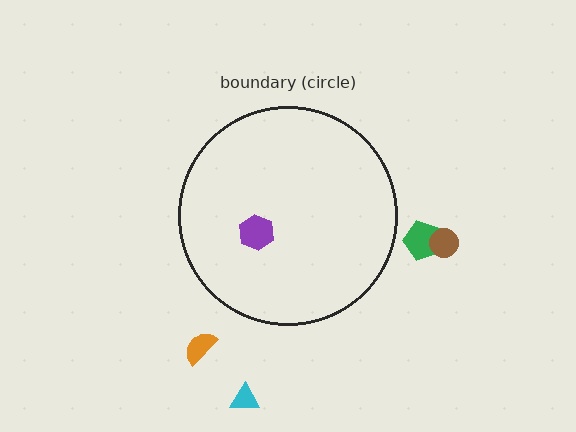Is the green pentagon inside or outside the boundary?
Outside.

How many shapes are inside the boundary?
1 inside, 4 outside.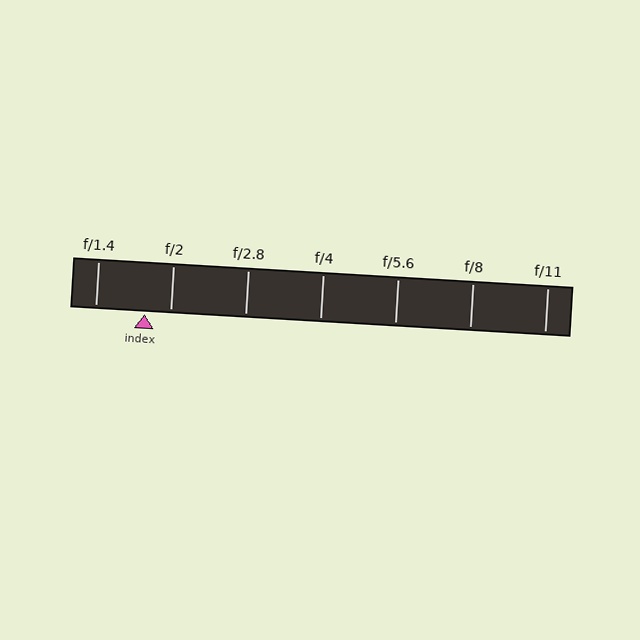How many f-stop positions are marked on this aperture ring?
There are 7 f-stop positions marked.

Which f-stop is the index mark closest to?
The index mark is closest to f/2.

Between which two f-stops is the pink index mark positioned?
The index mark is between f/1.4 and f/2.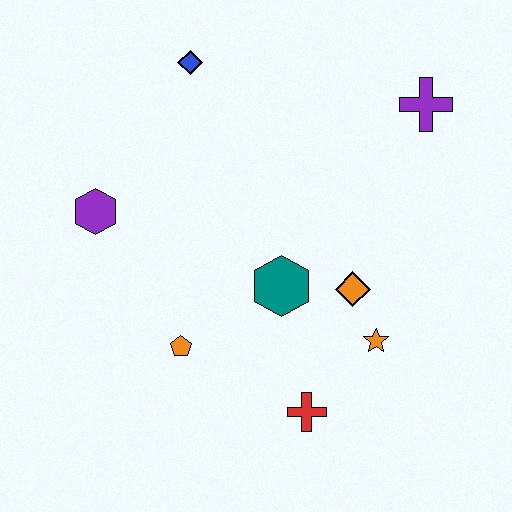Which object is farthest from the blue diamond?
The red cross is farthest from the blue diamond.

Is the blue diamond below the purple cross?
No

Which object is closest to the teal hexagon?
The orange diamond is closest to the teal hexagon.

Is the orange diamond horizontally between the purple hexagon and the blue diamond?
No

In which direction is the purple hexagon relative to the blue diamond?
The purple hexagon is below the blue diamond.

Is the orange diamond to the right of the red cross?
Yes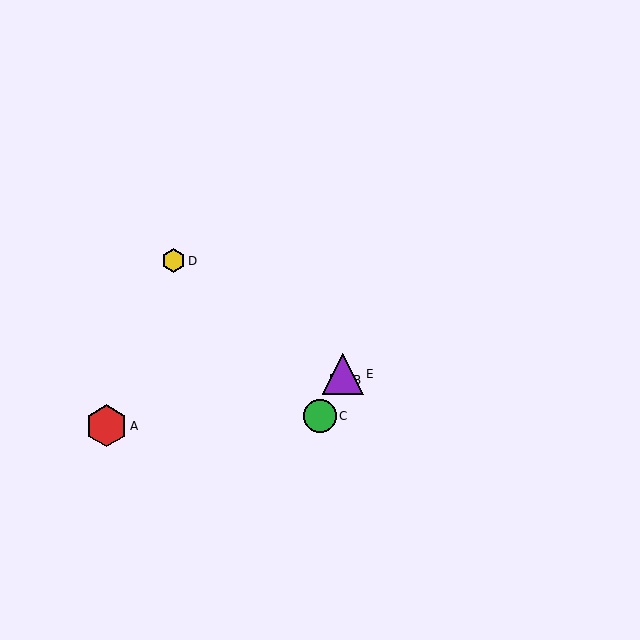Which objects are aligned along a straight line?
Objects B, C, E are aligned along a straight line.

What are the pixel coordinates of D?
Object D is at (173, 261).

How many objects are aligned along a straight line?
3 objects (B, C, E) are aligned along a straight line.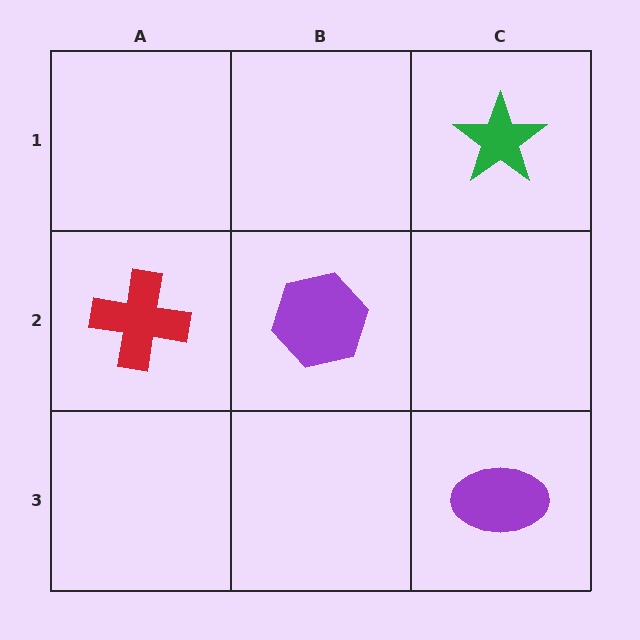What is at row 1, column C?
A green star.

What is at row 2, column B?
A purple hexagon.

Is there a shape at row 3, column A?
No, that cell is empty.